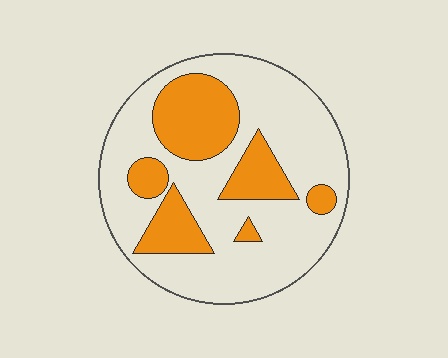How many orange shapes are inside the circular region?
6.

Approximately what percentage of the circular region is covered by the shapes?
Approximately 30%.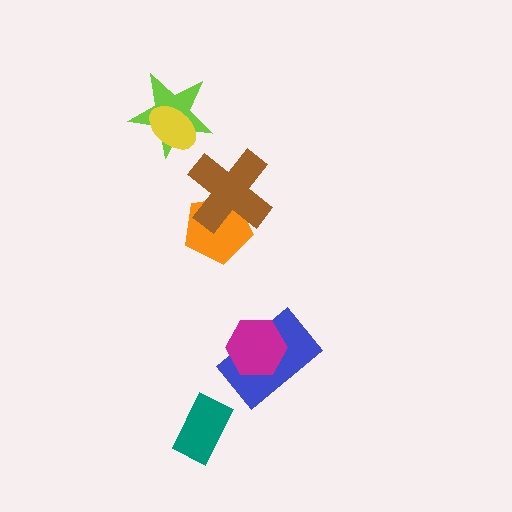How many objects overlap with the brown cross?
1 object overlaps with the brown cross.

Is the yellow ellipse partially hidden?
No, no other shape covers it.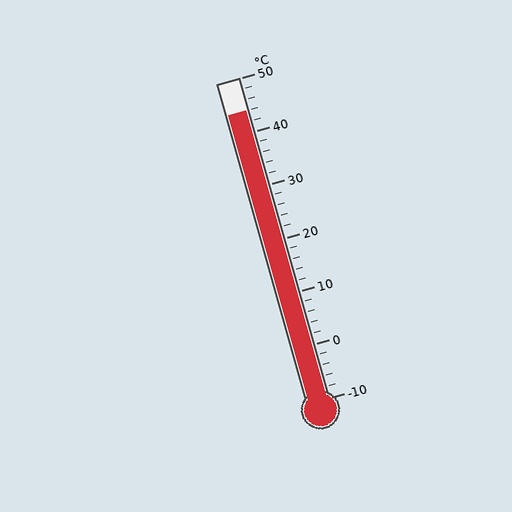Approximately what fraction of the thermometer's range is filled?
The thermometer is filled to approximately 90% of its range.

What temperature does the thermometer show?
The thermometer shows approximately 44°C.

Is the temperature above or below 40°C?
The temperature is above 40°C.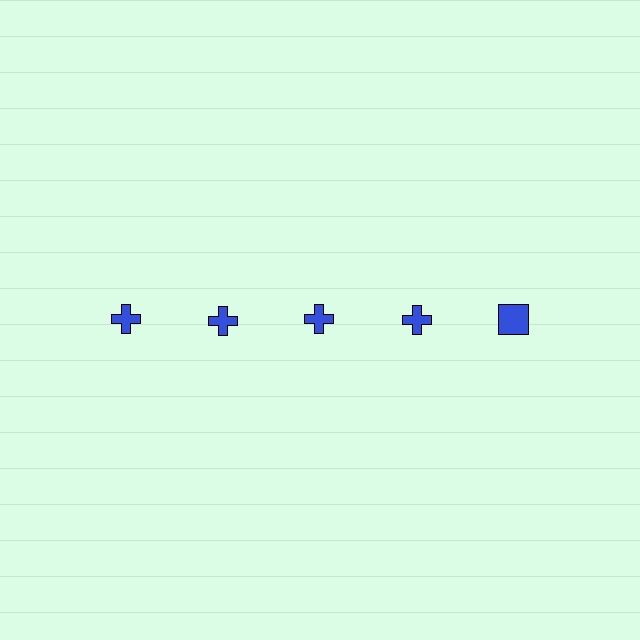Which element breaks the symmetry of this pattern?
The blue square in the top row, rightmost column breaks the symmetry. All other shapes are blue crosses.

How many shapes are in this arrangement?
There are 5 shapes arranged in a grid pattern.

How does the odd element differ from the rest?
It has a different shape: square instead of cross.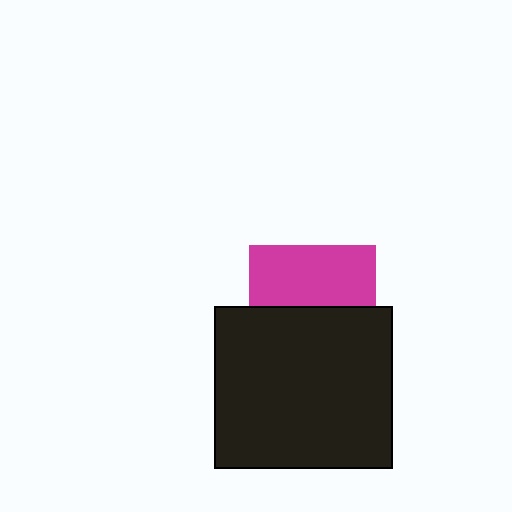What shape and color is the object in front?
The object in front is a black rectangle.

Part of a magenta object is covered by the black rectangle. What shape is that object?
It is a square.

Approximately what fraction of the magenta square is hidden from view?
Roughly 53% of the magenta square is hidden behind the black rectangle.